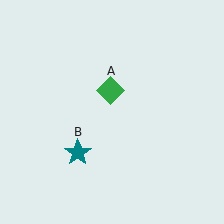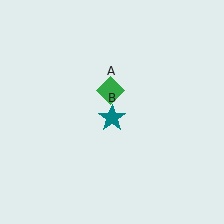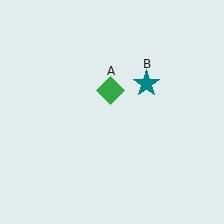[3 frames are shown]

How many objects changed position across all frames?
1 object changed position: teal star (object B).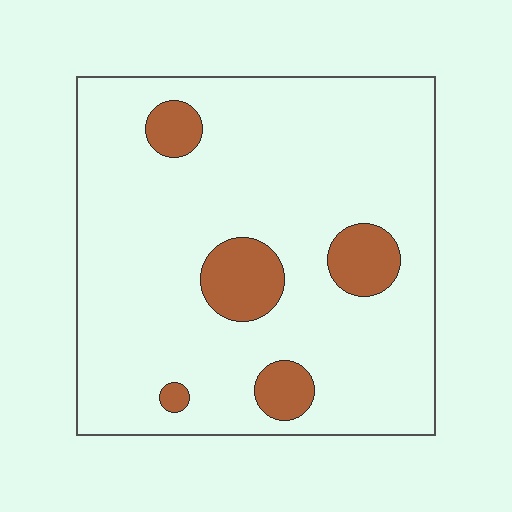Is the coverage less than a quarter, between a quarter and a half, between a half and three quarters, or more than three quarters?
Less than a quarter.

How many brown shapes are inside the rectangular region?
5.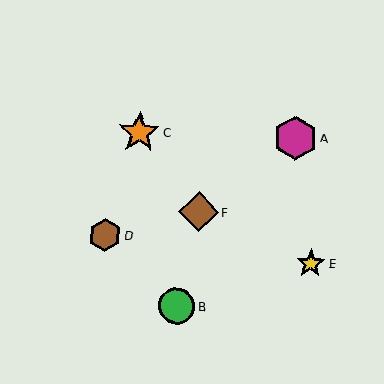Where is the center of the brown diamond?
The center of the brown diamond is at (199, 212).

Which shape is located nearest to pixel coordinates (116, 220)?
The brown hexagon (labeled D) at (105, 235) is nearest to that location.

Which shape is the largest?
The magenta hexagon (labeled A) is the largest.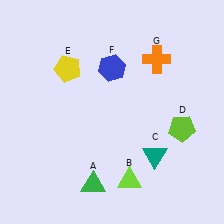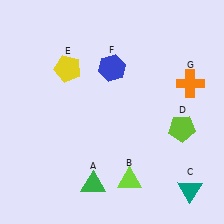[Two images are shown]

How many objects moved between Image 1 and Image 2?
2 objects moved between the two images.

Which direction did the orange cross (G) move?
The orange cross (G) moved right.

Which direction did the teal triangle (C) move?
The teal triangle (C) moved right.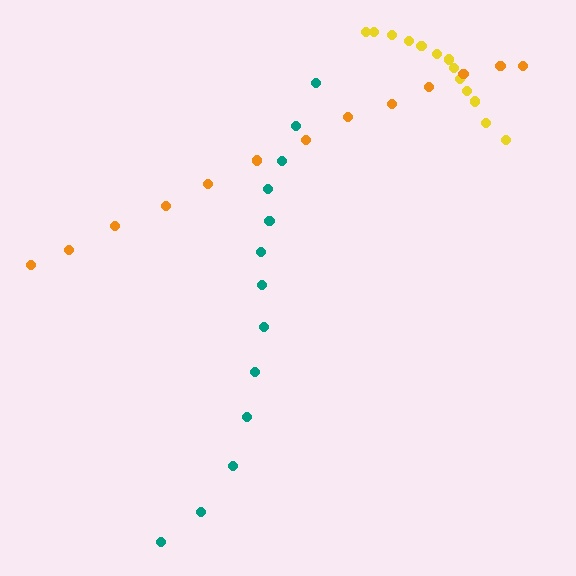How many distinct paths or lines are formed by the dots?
There are 3 distinct paths.